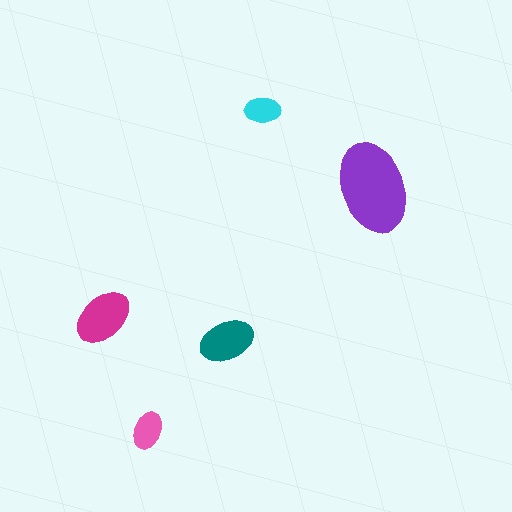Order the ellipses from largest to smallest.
the purple one, the magenta one, the teal one, the pink one, the cyan one.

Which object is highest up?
The cyan ellipse is topmost.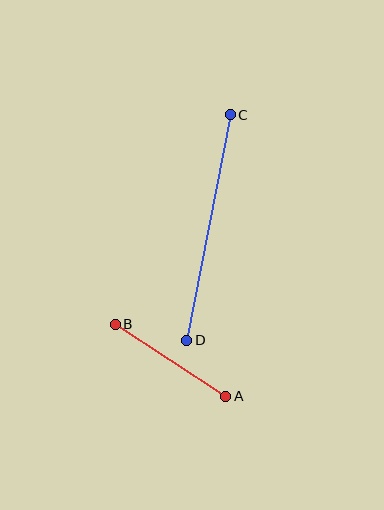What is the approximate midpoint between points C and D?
The midpoint is at approximately (208, 227) pixels.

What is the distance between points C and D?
The distance is approximately 229 pixels.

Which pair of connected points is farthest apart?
Points C and D are farthest apart.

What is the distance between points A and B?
The distance is approximately 132 pixels.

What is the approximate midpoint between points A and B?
The midpoint is at approximately (171, 360) pixels.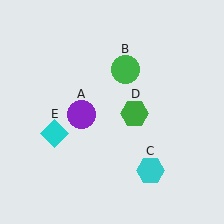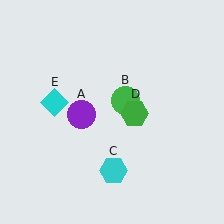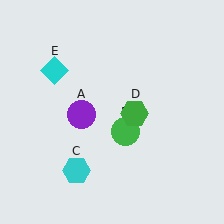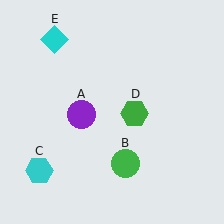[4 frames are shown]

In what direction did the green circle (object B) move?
The green circle (object B) moved down.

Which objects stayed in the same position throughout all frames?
Purple circle (object A) and green hexagon (object D) remained stationary.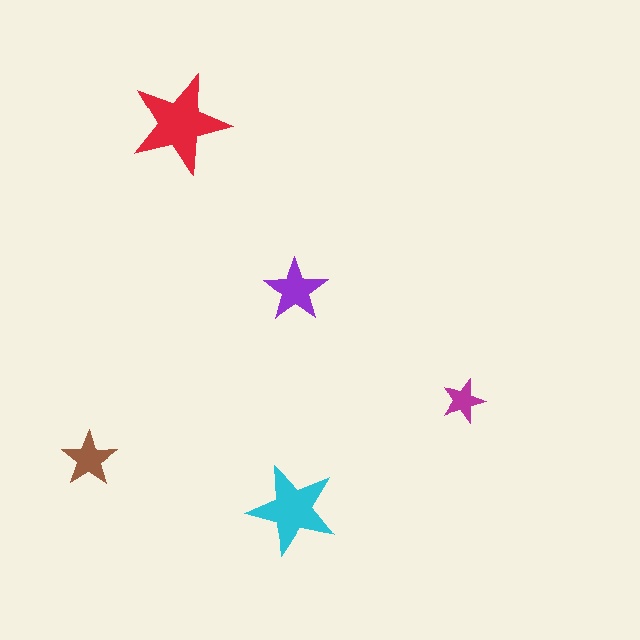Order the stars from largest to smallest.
the red one, the cyan one, the purple one, the brown one, the magenta one.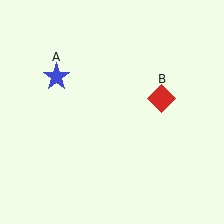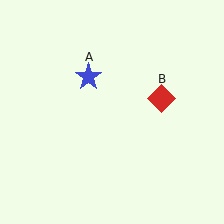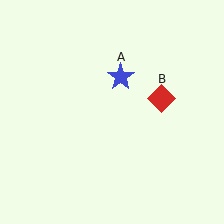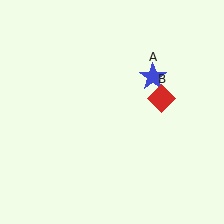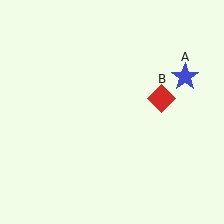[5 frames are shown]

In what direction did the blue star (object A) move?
The blue star (object A) moved right.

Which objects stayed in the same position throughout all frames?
Red diamond (object B) remained stationary.